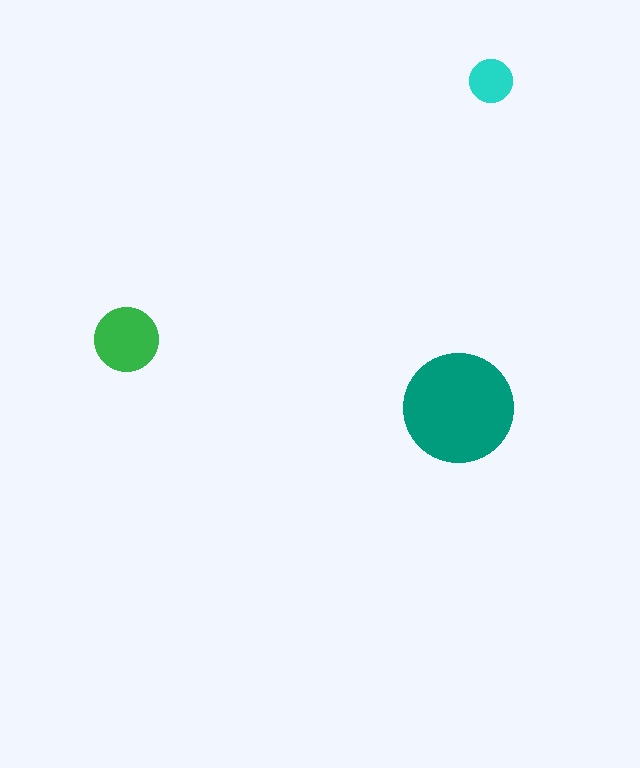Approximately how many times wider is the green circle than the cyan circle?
About 1.5 times wider.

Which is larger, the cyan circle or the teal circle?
The teal one.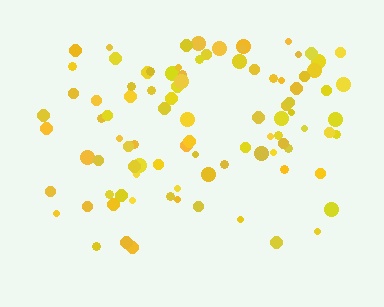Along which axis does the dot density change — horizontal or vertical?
Vertical.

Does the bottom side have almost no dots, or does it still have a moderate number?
Still a moderate number, just noticeably fewer than the top.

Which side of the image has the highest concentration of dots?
The top.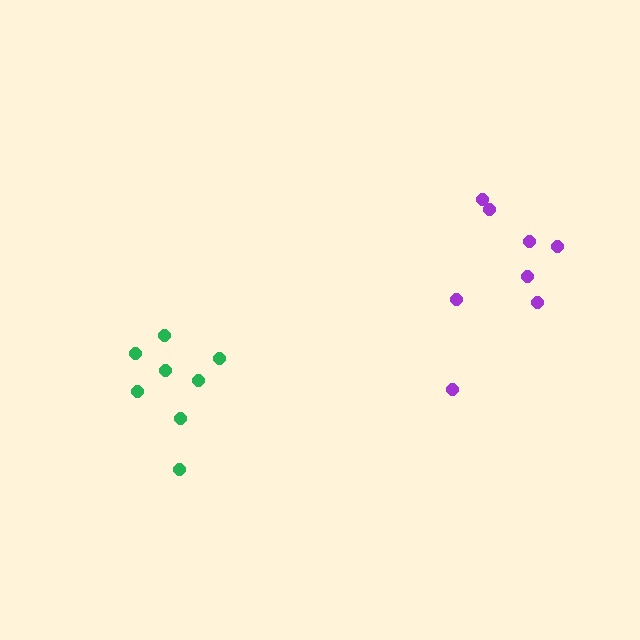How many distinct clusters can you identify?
There are 2 distinct clusters.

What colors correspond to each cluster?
The clusters are colored: purple, green.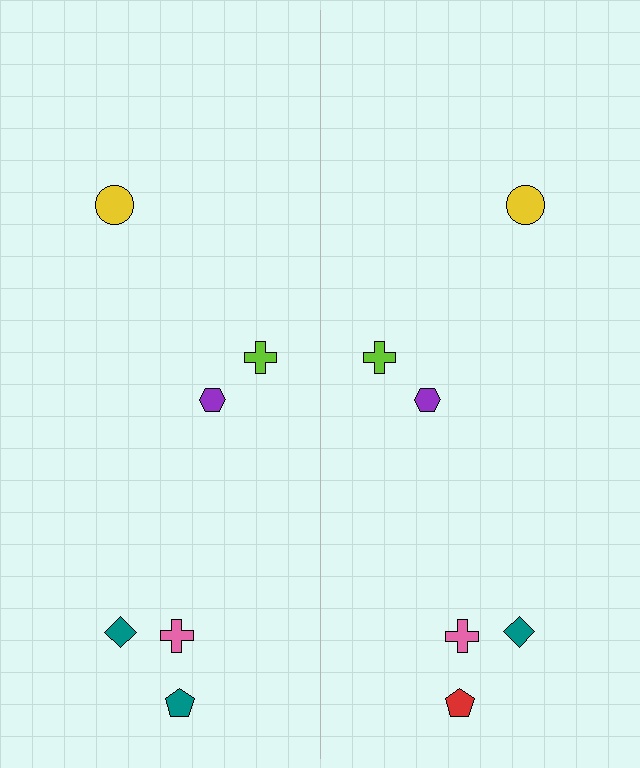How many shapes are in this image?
There are 12 shapes in this image.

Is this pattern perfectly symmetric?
No, the pattern is not perfectly symmetric. The red pentagon on the right side breaks the symmetry — its mirror counterpart is teal.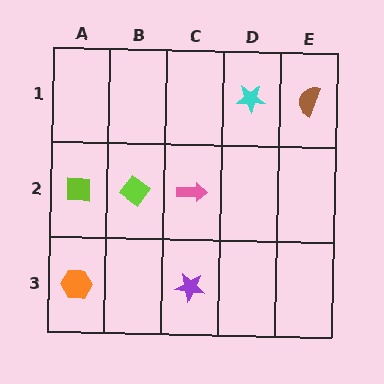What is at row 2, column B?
A lime diamond.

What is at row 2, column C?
A pink arrow.